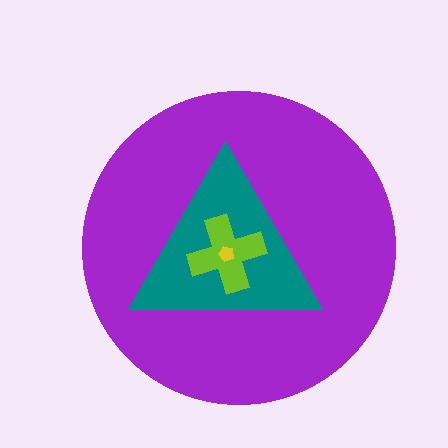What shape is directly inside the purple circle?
The teal triangle.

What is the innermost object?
The yellow pentagon.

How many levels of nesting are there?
4.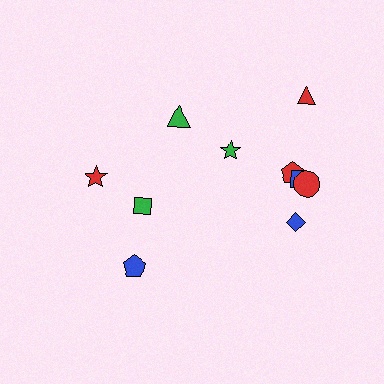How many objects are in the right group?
There are 7 objects.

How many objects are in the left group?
There are 3 objects.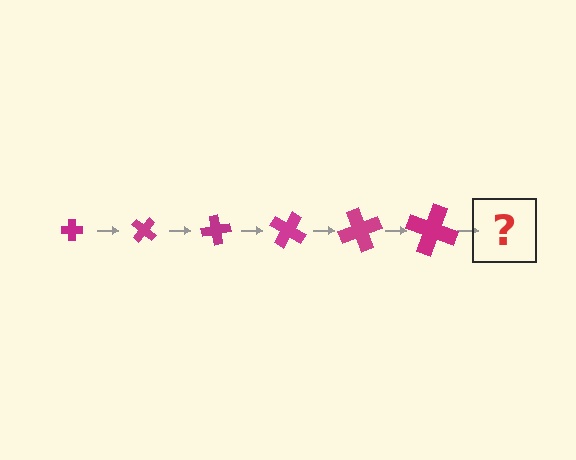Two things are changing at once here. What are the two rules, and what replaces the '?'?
The two rules are that the cross grows larger each step and it rotates 40 degrees each step. The '?' should be a cross, larger than the previous one and rotated 240 degrees from the start.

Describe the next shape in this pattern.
It should be a cross, larger than the previous one and rotated 240 degrees from the start.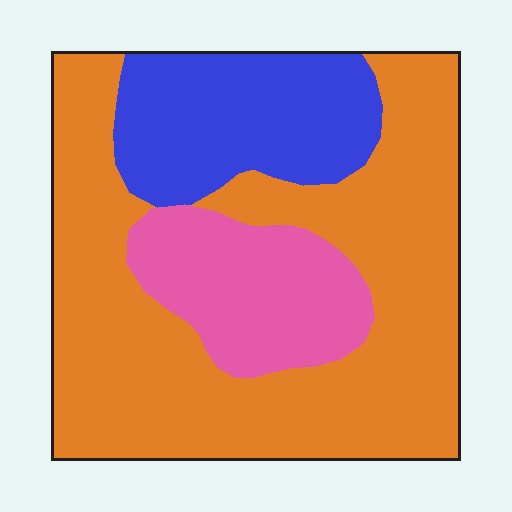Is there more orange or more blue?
Orange.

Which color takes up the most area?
Orange, at roughly 60%.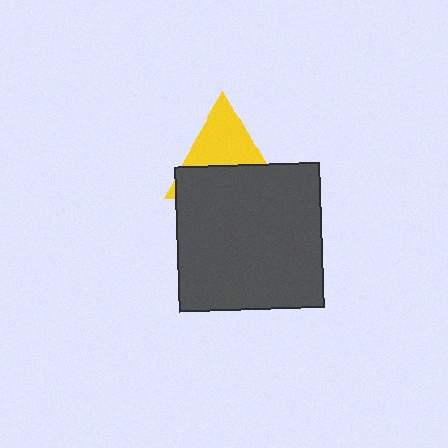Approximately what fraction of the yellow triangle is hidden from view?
Roughly 49% of the yellow triangle is hidden behind the dark gray square.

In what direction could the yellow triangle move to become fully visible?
The yellow triangle could move up. That would shift it out from behind the dark gray square entirely.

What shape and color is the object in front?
The object in front is a dark gray square.